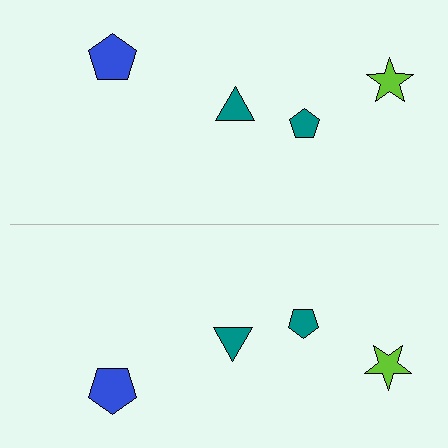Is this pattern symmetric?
Yes, this pattern has bilateral (reflection) symmetry.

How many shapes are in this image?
There are 8 shapes in this image.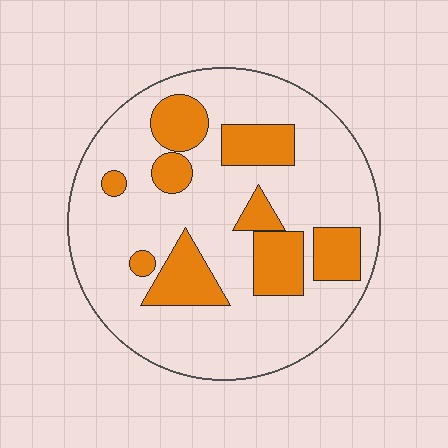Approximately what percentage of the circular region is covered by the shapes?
Approximately 25%.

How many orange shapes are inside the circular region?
9.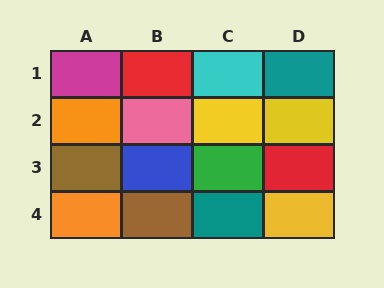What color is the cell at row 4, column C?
Teal.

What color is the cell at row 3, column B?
Blue.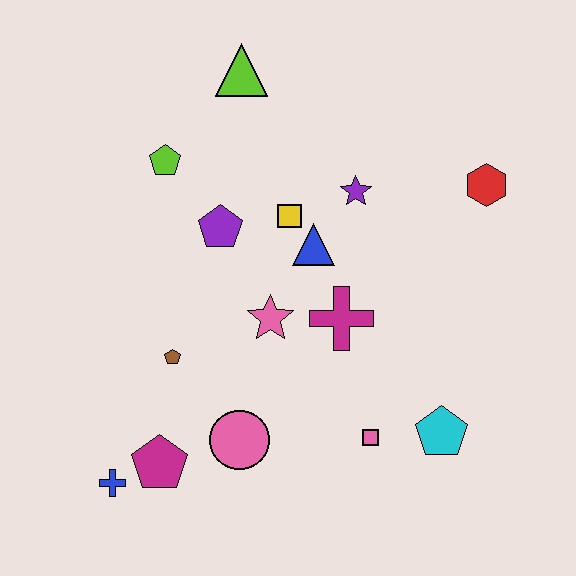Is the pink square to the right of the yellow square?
Yes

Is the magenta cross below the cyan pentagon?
No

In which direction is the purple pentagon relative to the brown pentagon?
The purple pentagon is above the brown pentagon.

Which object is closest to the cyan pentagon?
The pink square is closest to the cyan pentagon.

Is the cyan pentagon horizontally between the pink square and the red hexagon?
Yes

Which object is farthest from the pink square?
The lime triangle is farthest from the pink square.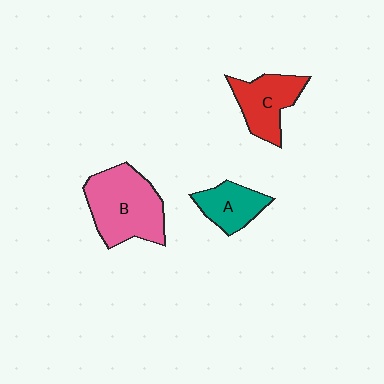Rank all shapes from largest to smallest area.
From largest to smallest: B (pink), C (red), A (teal).